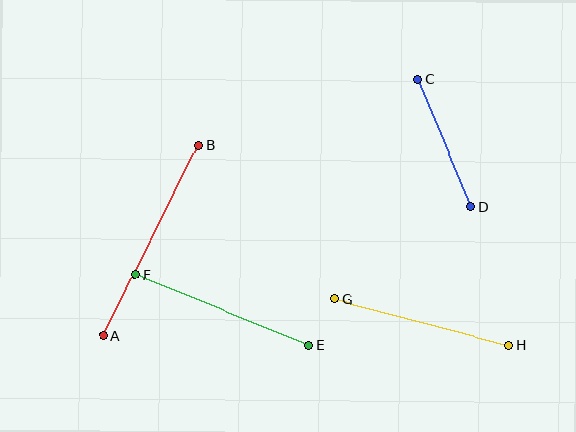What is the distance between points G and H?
The distance is approximately 180 pixels.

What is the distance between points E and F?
The distance is approximately 187 pixels.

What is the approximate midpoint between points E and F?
The midpoint is at approximately (222, 310) pixels.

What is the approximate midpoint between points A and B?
The midpoint is at approximately (151, 240) pixels.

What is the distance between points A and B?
The distance is approximately 212 pixels.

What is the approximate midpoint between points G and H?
The midpoint is at approximately (422, 322) pixels.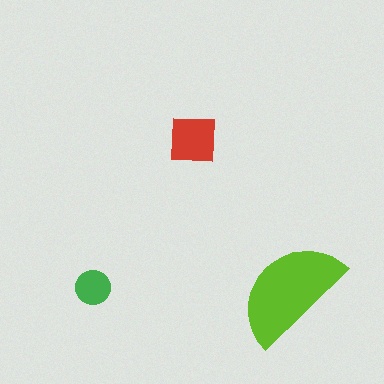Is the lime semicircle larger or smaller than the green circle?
Larger.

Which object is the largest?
The lime semicircle.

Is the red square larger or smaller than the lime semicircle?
Smaller.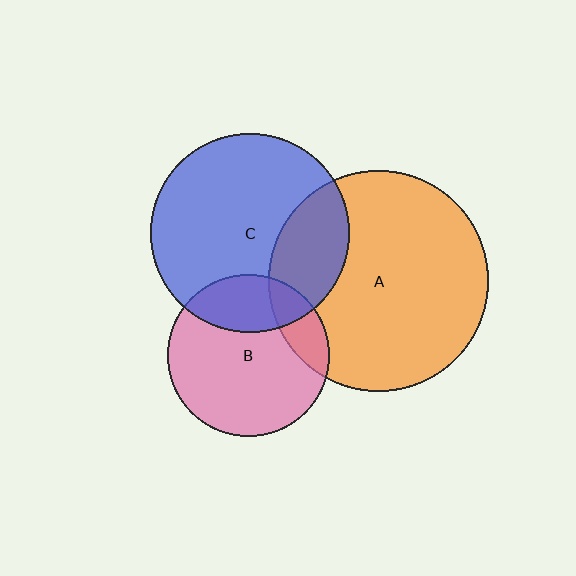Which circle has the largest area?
Circle A (orange).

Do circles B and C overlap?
Yes.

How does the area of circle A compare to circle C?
Approximately 1.2 times.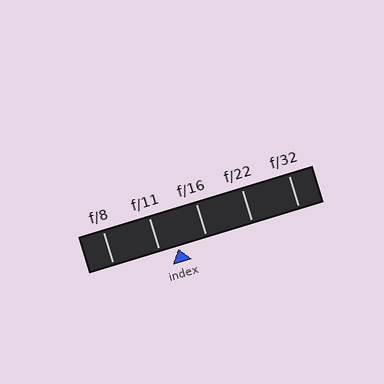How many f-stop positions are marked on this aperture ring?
There are 5 f-stop positions marked.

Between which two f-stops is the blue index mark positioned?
The index mark is between f/11 and f/16.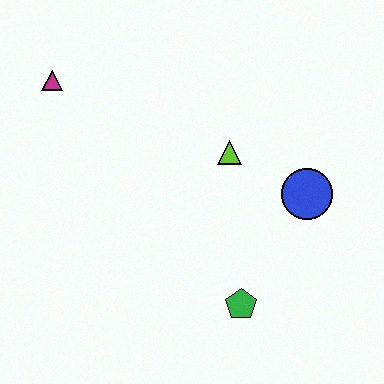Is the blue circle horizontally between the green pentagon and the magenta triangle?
No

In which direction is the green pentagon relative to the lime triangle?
The green pentagon is below the lime triangle.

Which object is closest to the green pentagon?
The blue circle is closest to the green pentagon.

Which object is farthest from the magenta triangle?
The green pentagon is farthest from the magenta triangle.